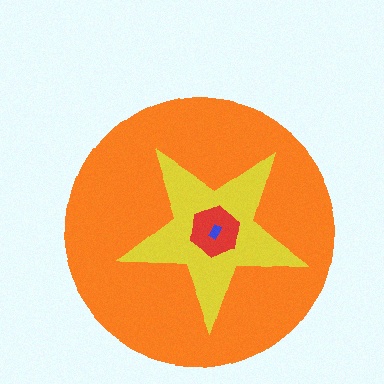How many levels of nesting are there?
4.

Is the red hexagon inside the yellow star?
Yes.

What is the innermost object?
The blue rectangle.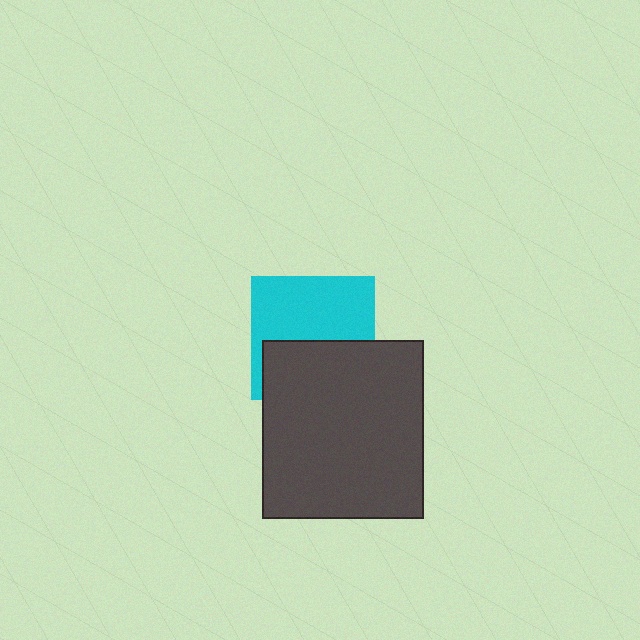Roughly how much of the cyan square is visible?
About half of it is visible (roughly 56%).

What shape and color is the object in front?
The object in front is a dark gray rectangle.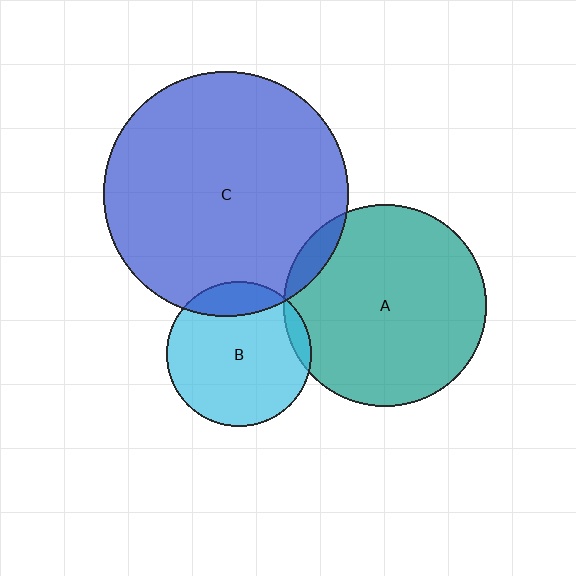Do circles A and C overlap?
Yes.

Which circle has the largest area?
Circle C (blue).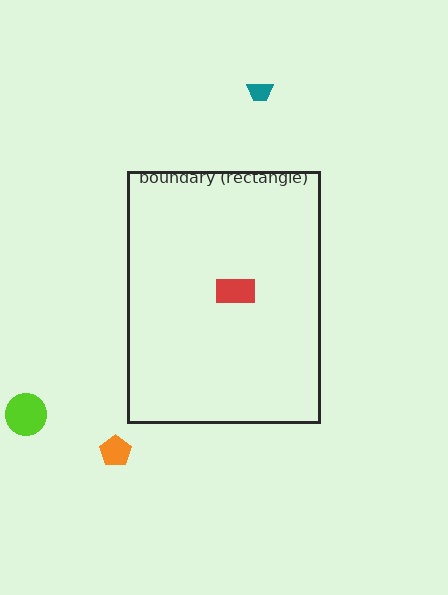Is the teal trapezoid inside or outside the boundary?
Outside.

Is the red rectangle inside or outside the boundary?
Inside.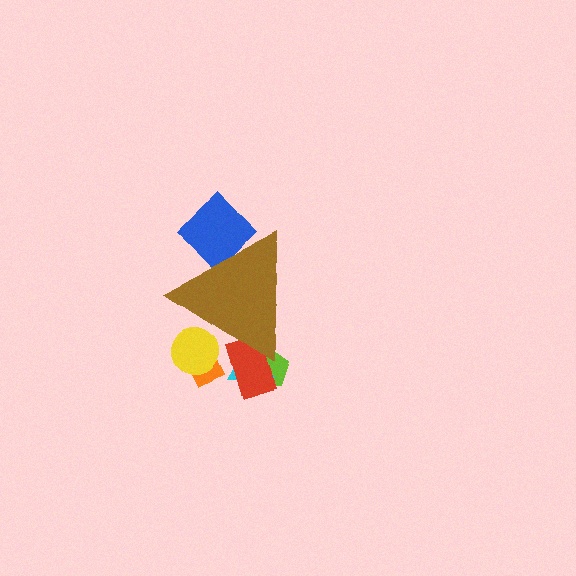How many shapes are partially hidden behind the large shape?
6 shapes are partially hidden.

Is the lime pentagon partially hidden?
Yes, the lime pentagon is partially hidden behind the brown triangle.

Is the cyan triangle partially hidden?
Yes, the cyan triangle is partially hidden behind the brown triangle.